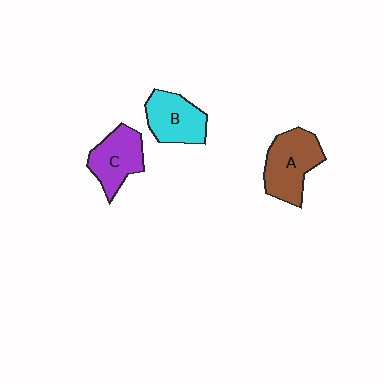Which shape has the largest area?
Shape A (brown).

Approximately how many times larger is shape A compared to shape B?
Approximately 1.2 times.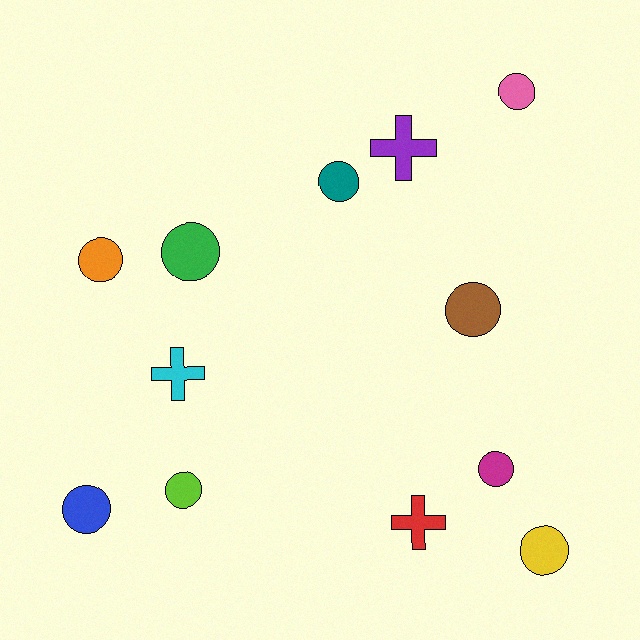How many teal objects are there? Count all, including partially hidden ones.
There is 1 teal object.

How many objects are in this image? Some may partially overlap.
There are 12 objects.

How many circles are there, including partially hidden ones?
There are 9 circles.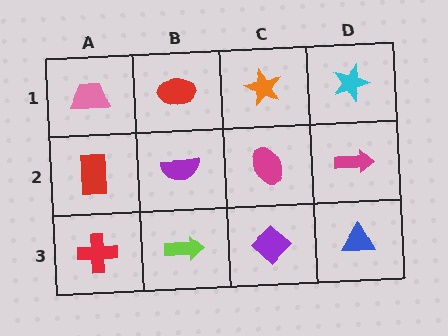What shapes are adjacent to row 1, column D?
A magenta arrow (row 2, column D), an orange star (row 1, column C).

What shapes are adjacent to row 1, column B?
A purple semicircle (row 2, column B), a pink trapezoid (row 1, column A), an orange star (row 1, column C).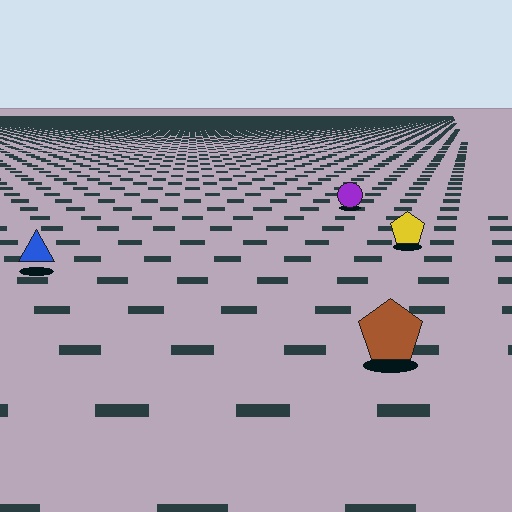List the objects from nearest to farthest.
From nearest to farthest: the brown pentagon, the blue triangle, the yellow pentagon, the purple circle.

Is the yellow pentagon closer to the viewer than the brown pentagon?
No. The brown pentagon is closer — you can tell from the texture gradient: the ground texture is coarser near it.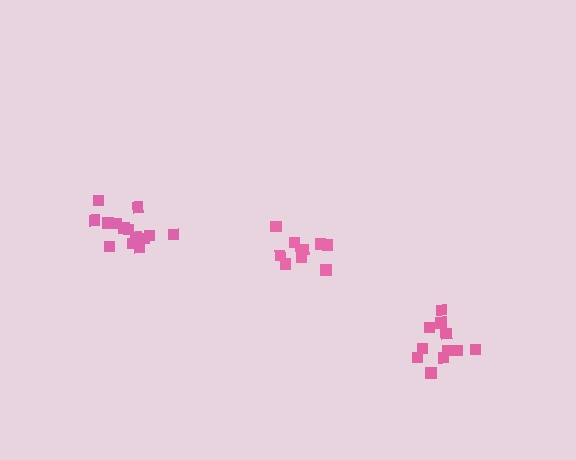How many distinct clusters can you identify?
There are 3 distinct clusters.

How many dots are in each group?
Group 1: 10 dots, Group 2: 14 dots, Group 3: 11 dots (35 total).